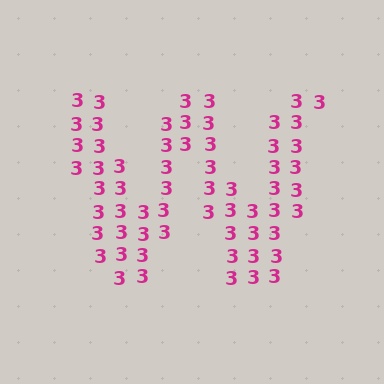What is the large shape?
The large shape is the letter W.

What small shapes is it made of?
It is made of small digit 3's.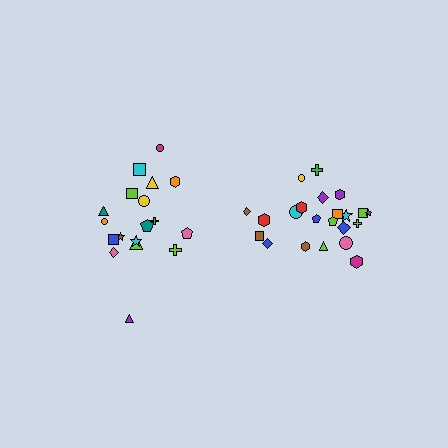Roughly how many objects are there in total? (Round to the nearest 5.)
Roughly 40 objects in total.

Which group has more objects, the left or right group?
The right group.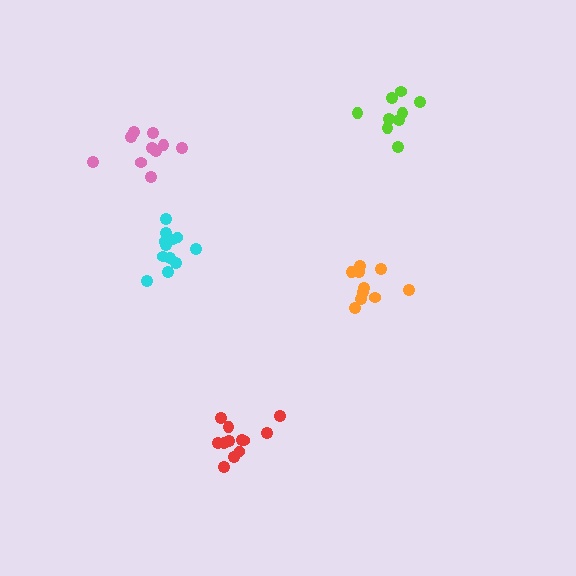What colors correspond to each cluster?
The clusters are colored: lime, pink, red, cyan, orange.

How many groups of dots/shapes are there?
There are 5 groups.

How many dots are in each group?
Group 1: 9 dots, Group 2: 10 dots, Group 3: 12 dots, Group 4: 12 dots, Group 5: 10 dots (53 total).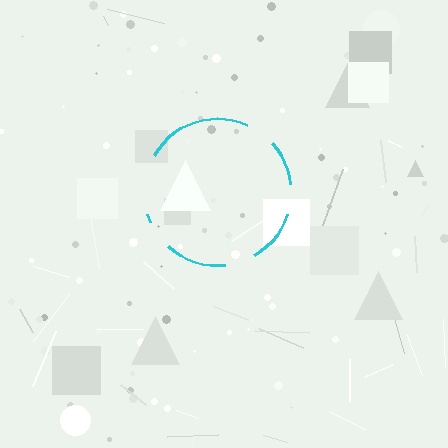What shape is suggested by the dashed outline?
The dashed outline suggests a circle.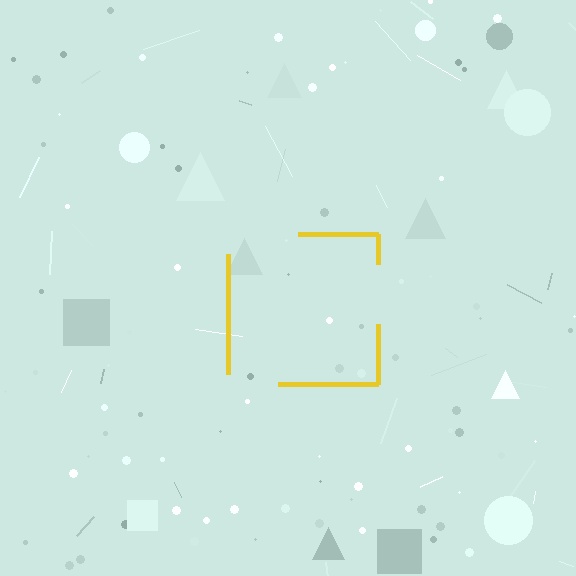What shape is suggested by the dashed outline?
The dashed outline suggests a square.